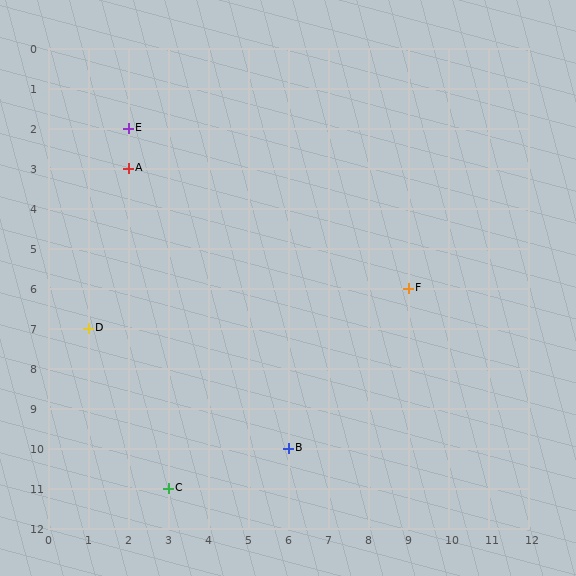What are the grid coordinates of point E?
Point E is at grid coordinates (2, 2).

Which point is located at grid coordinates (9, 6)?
Point F is at (9, 6).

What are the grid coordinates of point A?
Point A is at grid coordinates (2, 3).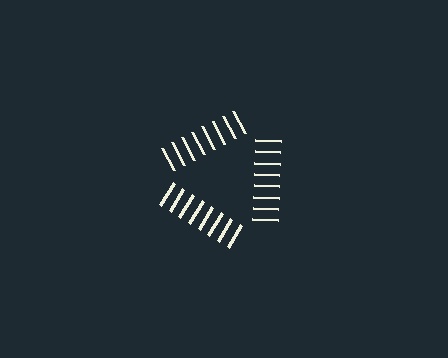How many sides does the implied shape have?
3 sides — the line-ends trace a triangle.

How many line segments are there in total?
24 — 8 along each of the 3 edges.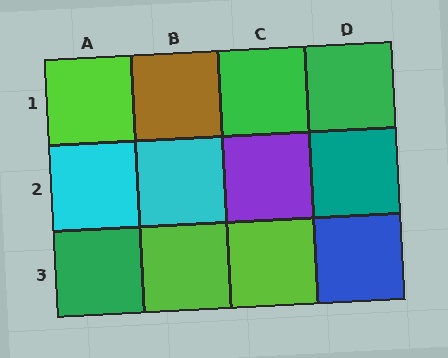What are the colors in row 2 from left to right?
Cyan, cyan, purple, teal.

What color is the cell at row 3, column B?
Lime.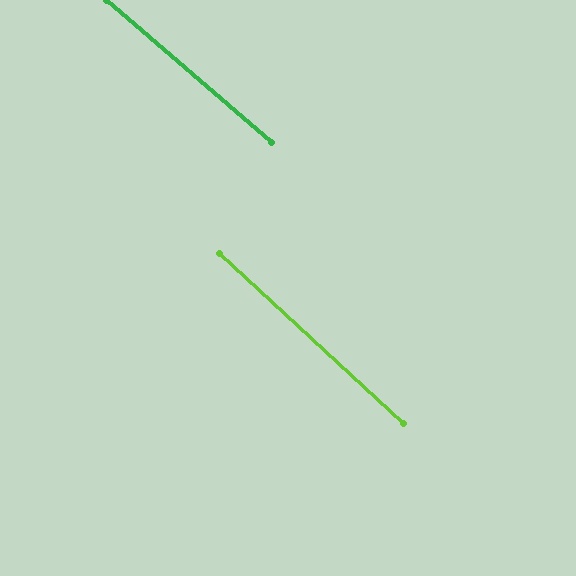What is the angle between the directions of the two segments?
Approximately 2 degrees.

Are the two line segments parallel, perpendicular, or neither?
Parallel — their directions differ by only 2.0°.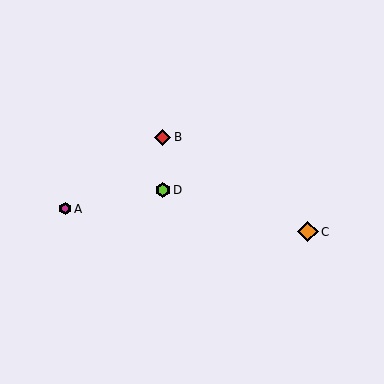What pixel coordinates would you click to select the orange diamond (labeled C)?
Click at (308, 232) to select the orange diamond C.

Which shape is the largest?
The orange diamond (labeled C) is the largest.